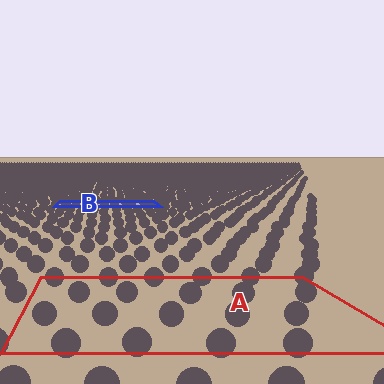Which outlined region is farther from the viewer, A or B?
Region B is farther from the viewer — the texture elements inside it appear smaller and more densely packed.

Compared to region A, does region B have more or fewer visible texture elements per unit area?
Region B has more texture elements per unit area — they are packed more densely because it is farther away.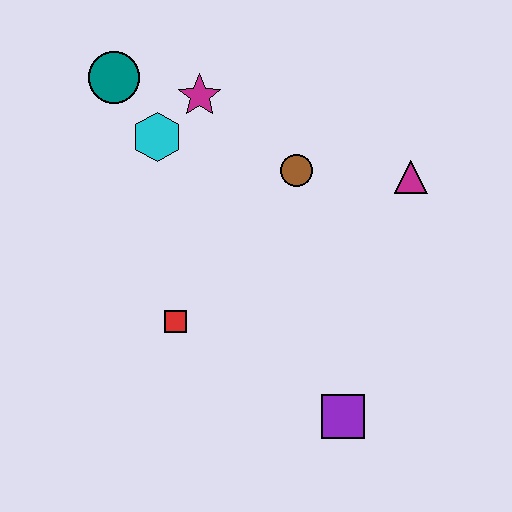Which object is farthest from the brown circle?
The purple square is farthest from the brown circle.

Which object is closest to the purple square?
The red square is closest to the purple square.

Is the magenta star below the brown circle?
No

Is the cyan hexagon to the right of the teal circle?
Yes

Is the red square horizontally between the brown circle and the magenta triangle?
No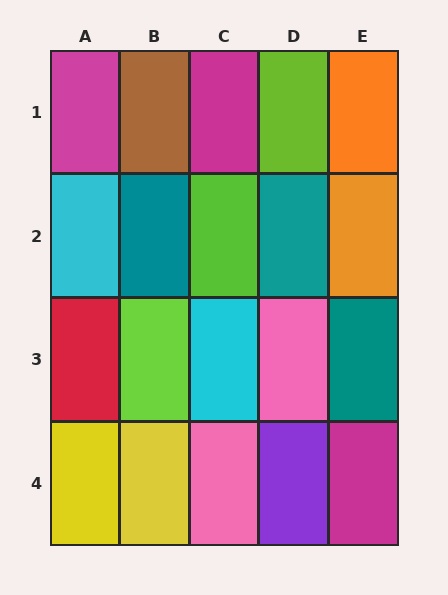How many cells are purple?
1 cell is purple.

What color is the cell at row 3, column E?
Teal.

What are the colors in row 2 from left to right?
Cyan, teal, lime, teal, orange.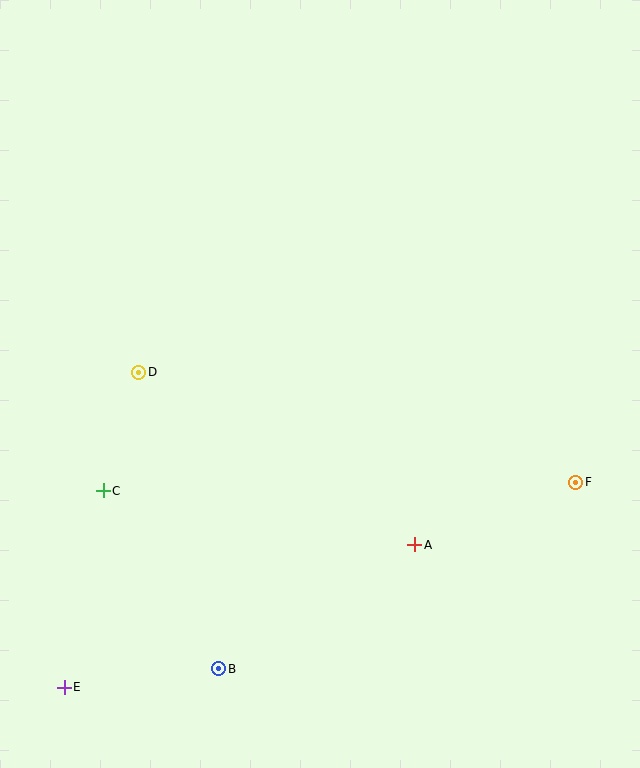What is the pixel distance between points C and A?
The distance between C and A is 316 pixels.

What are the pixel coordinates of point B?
Point B is at (219, 669).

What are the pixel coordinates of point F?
Point F is at (576, 482).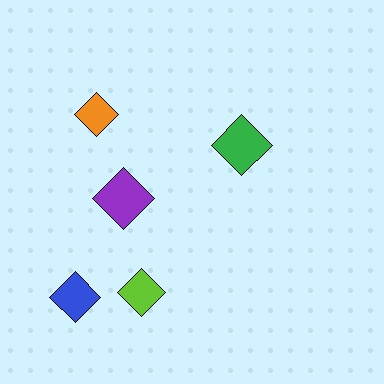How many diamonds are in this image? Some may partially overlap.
There are 5 diamonds.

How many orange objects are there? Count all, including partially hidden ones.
There is 1 orange object.